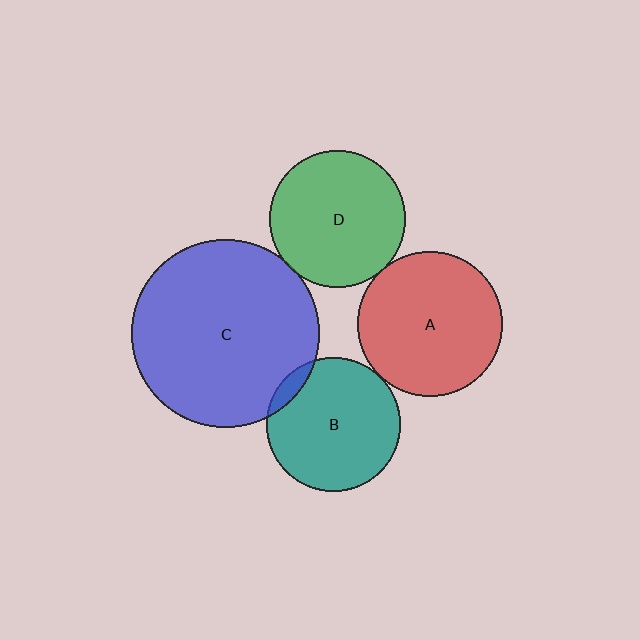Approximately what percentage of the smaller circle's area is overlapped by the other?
Approximately 5%.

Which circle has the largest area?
Circle C (blue).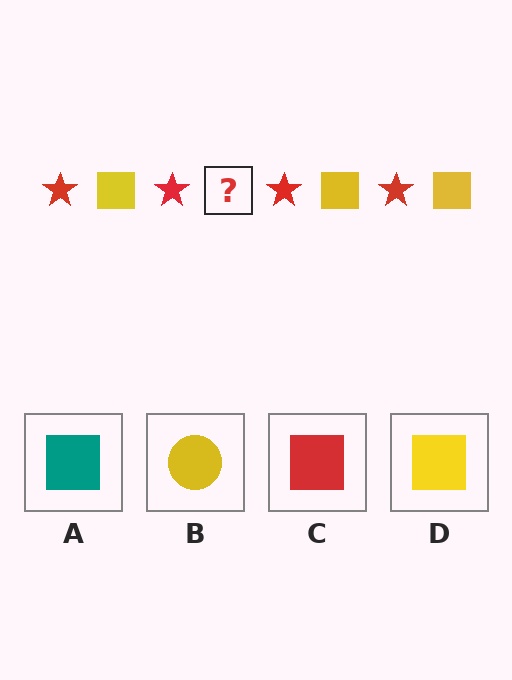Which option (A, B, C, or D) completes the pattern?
D.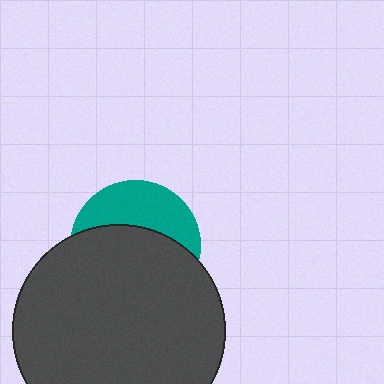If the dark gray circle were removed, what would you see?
You would see the complete teal circle.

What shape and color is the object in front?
The object in front is a dark gray circle.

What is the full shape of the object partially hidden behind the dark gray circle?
The partially hidden object is a teal circle.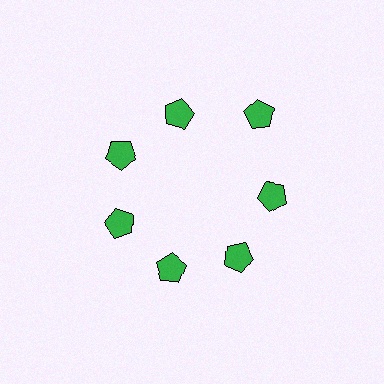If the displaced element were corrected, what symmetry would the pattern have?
It would have 7-fold rotational symmetry — the pattern would map onto itself every 51 degrees.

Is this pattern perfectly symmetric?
No. The 7 green pentagons are arranged in a ring, but one element near the 1 o'clock position is pushed outward from the center, breaking the 7-fold rotational symmetry.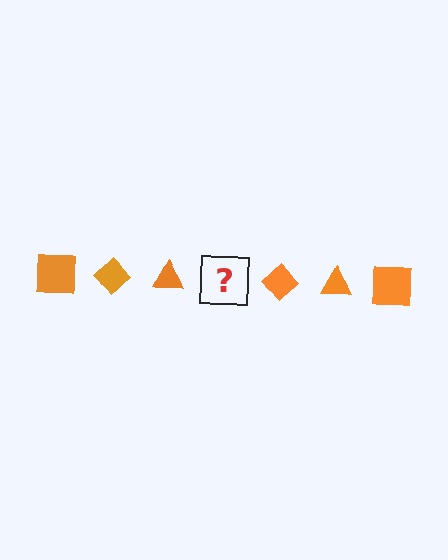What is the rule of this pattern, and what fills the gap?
The rule is that the pattern cycles through square, diamond, triangle shapes in orange. The gap should be filled with an orange square.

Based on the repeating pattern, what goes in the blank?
The blank should be an orange square.